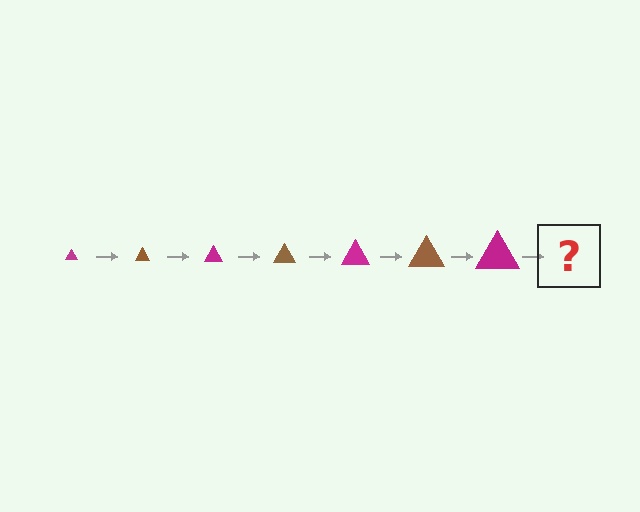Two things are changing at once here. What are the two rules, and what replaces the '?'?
The two rules are that the triangle grows larger each step and the color cycles through magenta and brown. The '?' should be a brown triangle, larger than the previous one.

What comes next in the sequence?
The next element should be a brown triangle, larger than the previous one.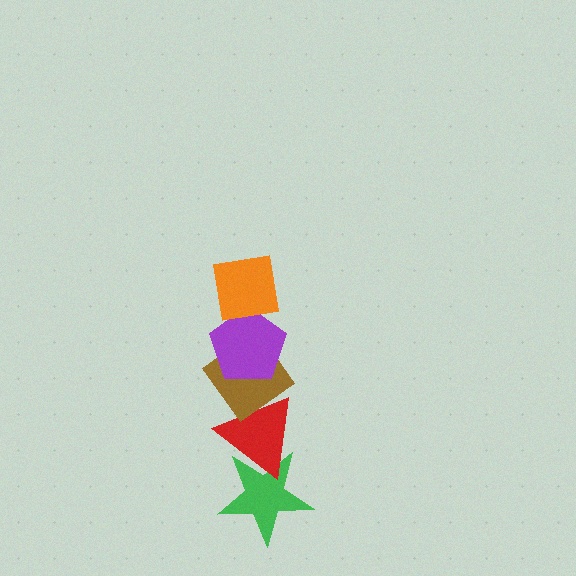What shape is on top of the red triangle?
The brown diamond is on top of the red triangle.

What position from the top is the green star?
The green star is 5th from the top.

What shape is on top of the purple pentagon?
The orange square is on top of the purple pentagon.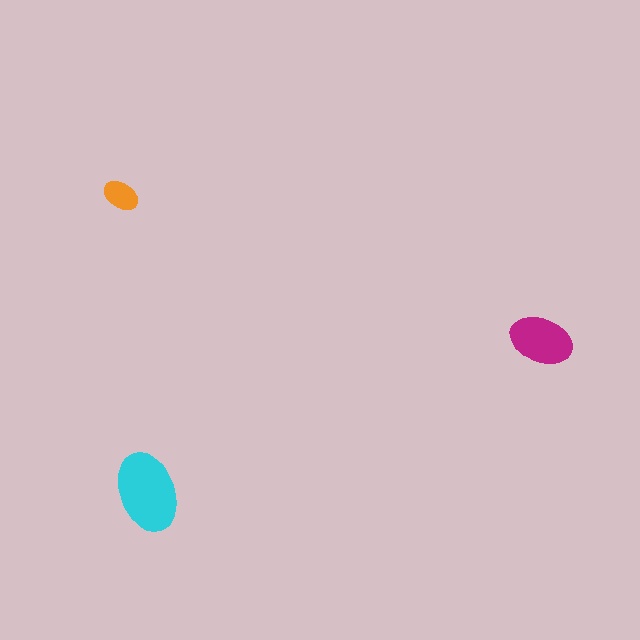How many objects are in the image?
There are 3 objects in the image.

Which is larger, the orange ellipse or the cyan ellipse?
The cyan one.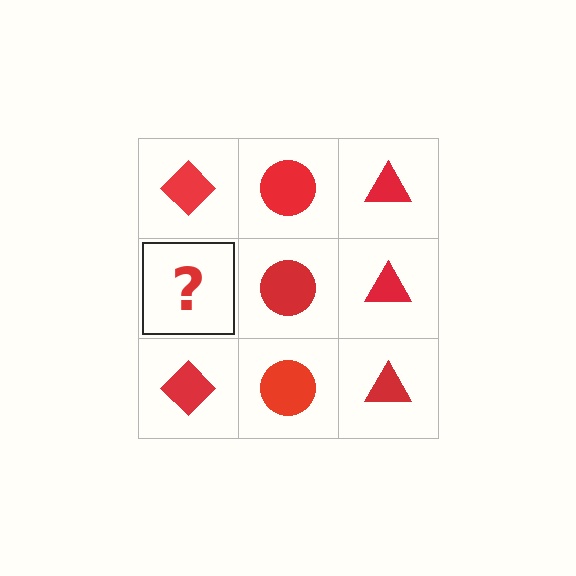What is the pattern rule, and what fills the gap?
The rule is that each column has a consistent shape. The gap should be filled with a red diamond.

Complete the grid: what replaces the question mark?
The question mark should be replaced with a red diamond.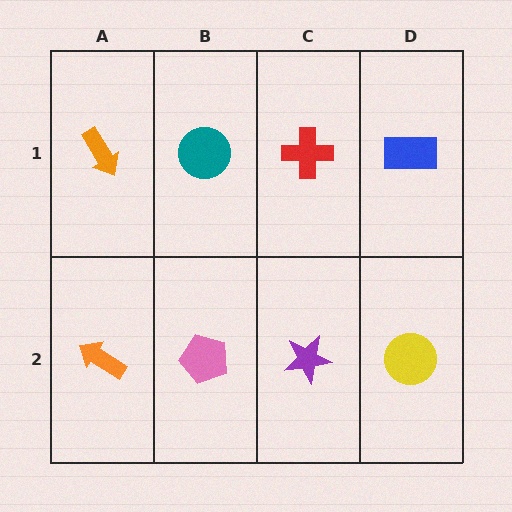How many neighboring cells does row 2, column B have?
3.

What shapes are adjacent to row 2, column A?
An orange arrow (row 1, column A), a pink pentagon (row 2, column B).